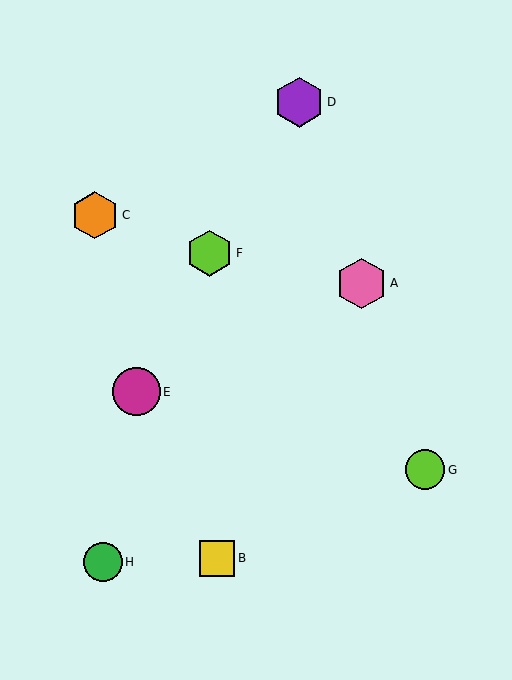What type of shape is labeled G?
Shape G is a lime circle.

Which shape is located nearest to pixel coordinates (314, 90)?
The purple hexagon (labeled D) at (299, 102) is nearest to that location.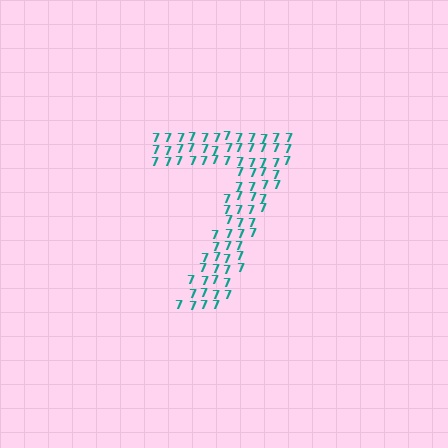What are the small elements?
The small elements are digit 7's.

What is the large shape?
The large shape is the digit 7.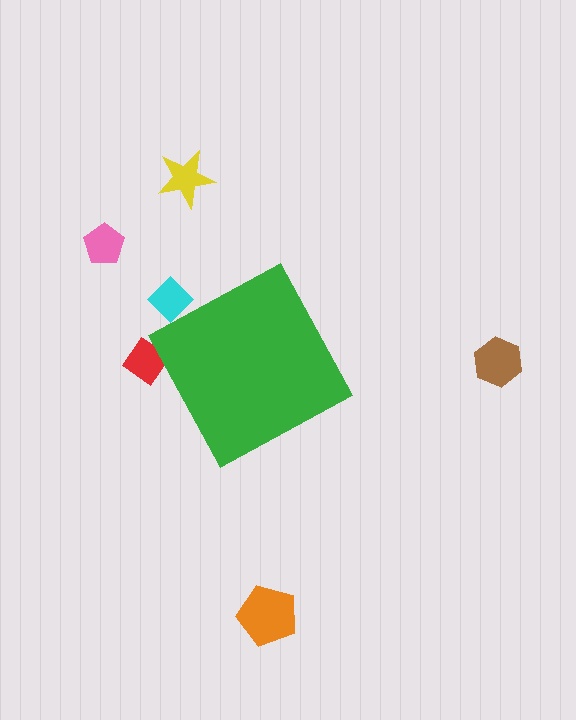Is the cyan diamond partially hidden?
Yes, the cyan diamond is partially hidden behind the green diamond.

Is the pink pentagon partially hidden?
No, the pink pentagon is fully visible.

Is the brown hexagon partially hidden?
No, the brown hexagon is fully visible.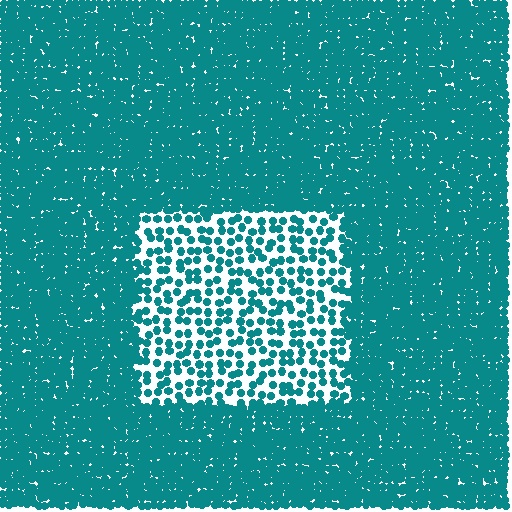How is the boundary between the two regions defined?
The boundary is defined by a change in element density (approximately 2.9x ratio). All elements are the same color, size, and shape.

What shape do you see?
I see a rectangle.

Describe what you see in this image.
The image contains small teal elements arranged at two different densities. A rectangle-shaped region is visible where the elements are less densely packed than the surrounding area.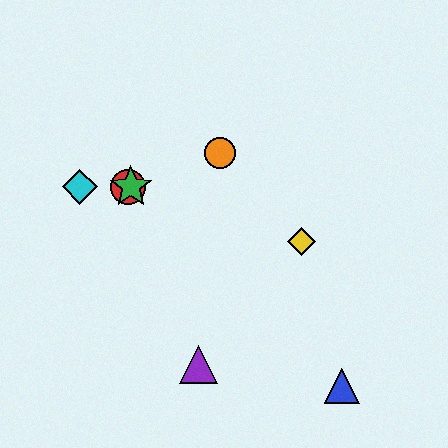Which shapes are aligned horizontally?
The red circle, the green star, the cyan diamond are aligned horizontally.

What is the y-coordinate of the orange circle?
The orange circle is at y≈153.